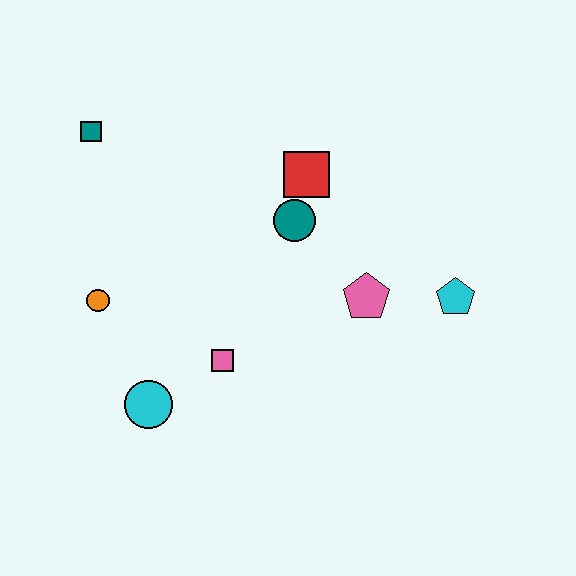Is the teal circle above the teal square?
No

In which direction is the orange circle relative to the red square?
The orange circle is to the left of the red square.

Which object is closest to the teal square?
The orange circle is closest to the teal square.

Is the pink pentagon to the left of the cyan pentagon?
Yes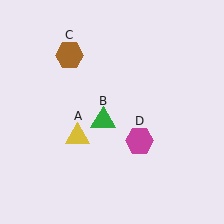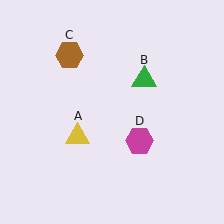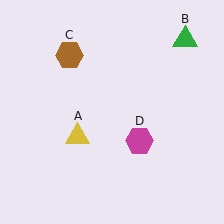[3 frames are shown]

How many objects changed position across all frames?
1 object changed position: green triangle (object B).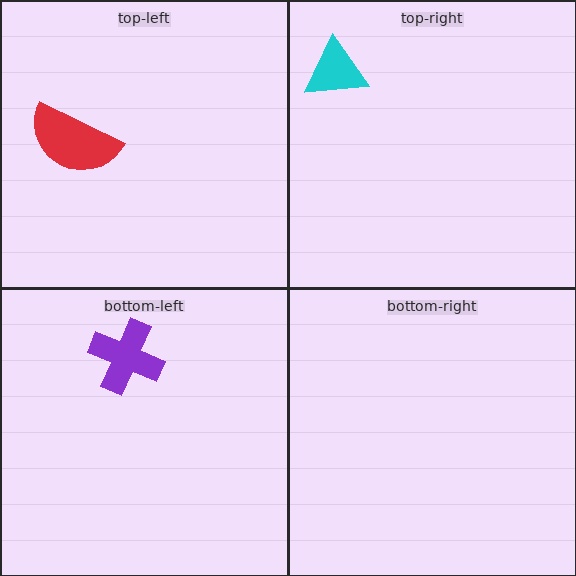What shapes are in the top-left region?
The red semicircle.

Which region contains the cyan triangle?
The top-right region.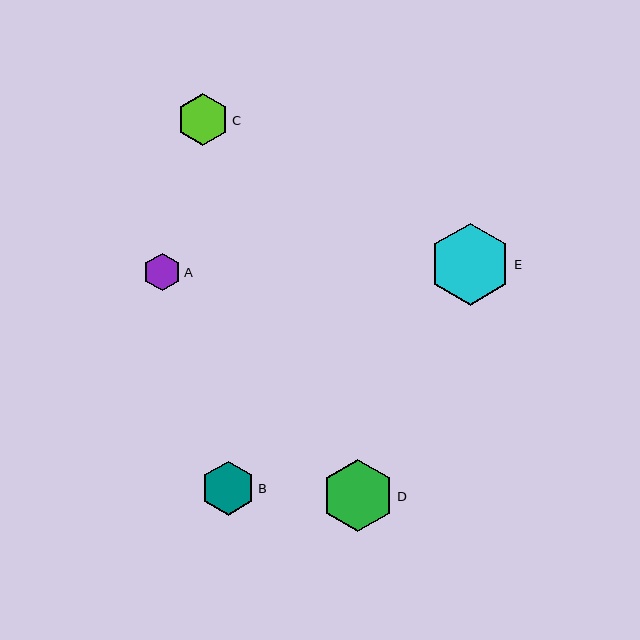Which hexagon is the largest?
Hexagon E is the largest with a size of approximately 82 pixels.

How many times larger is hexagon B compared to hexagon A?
Hexagon B is approximately 1.5 times the size of hexagon A.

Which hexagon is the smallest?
Hexagon A is the smallest with a size of approximately 37 pixels.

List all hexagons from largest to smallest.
From largest to smallest: E, D, B, C, A.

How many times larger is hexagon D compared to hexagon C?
Hexagon D is approximately 1.4 times the size of hexagon C.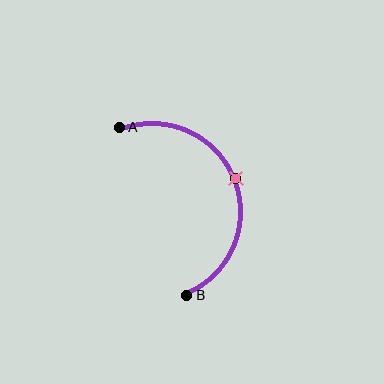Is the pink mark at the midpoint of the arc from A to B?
Yes. The pink mark lies on the arc at equal arc-length from both A and B — it is the arc midpoint.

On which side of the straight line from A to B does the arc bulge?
The arc bulges to the right of the straight line connecting A and B.